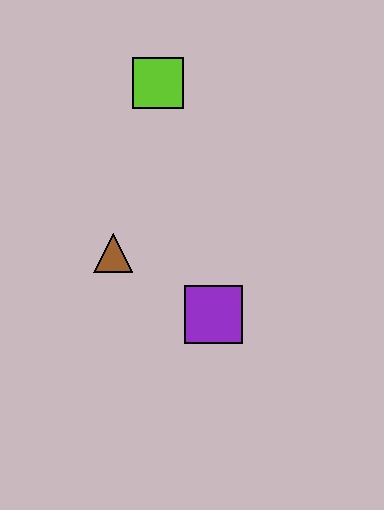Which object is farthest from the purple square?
The lime square is farthest from the purple square.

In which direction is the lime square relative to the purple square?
The lime square is above the purple square.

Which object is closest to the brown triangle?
The purple square is closest to the brown triangle.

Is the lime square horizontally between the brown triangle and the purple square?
Yes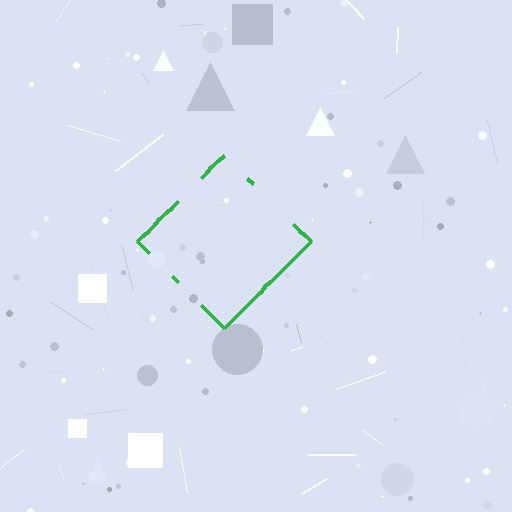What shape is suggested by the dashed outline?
The dashed outline suggests a diamond.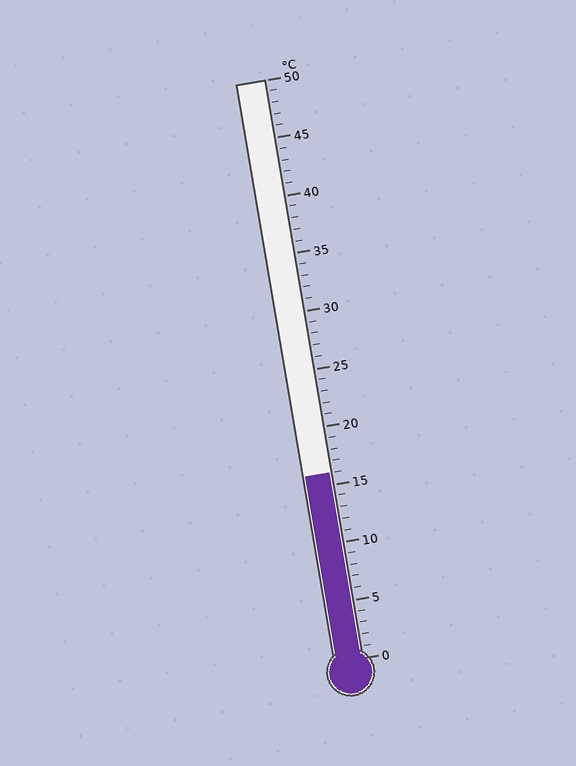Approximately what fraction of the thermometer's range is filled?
The thermometer is filled to approximately 30% of its range.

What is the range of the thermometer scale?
The thermometer scale ranges from 0°C to 50°C.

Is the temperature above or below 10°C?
The temperature is above 10°C.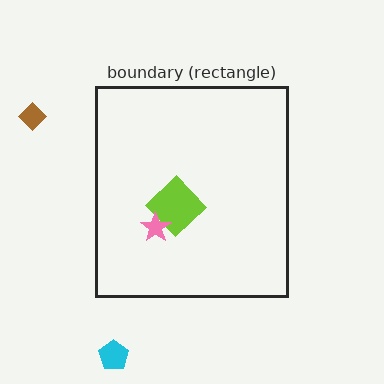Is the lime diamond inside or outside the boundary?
Inside.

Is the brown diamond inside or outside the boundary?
Outside.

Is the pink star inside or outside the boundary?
Inside.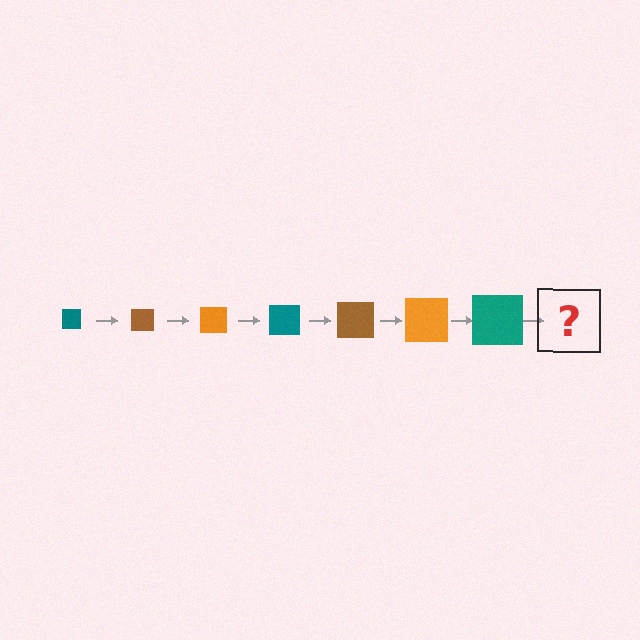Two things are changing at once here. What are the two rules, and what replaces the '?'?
The two rules are that the square grows larger each step and the color cycles through teal, brown, and orange. The '?' should be a brown square, larger than the previous one.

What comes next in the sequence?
The next element should be a brown square, larger than the previous one.